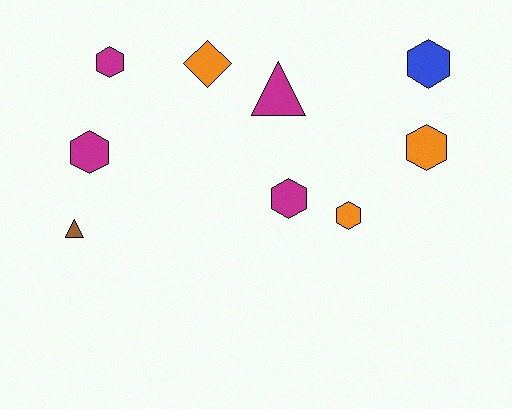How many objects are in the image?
There are 9 objects.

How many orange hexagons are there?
There are 2 orange hexagons.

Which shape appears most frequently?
Hexagon, with 6 objects.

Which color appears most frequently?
Magenta, with 4 objects.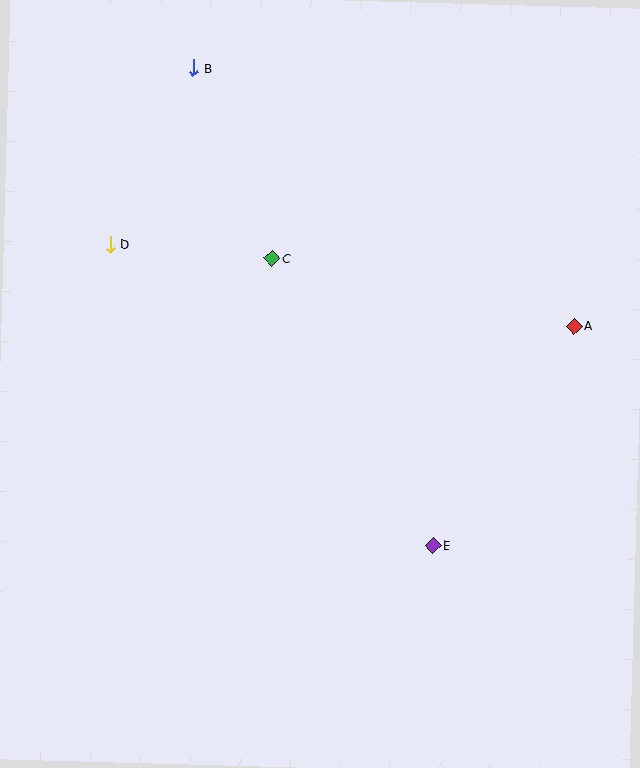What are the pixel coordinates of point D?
Point D is at (110, 244).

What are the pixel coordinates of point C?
Point C is at (272, 259).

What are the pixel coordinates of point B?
Point B is at (194, 68).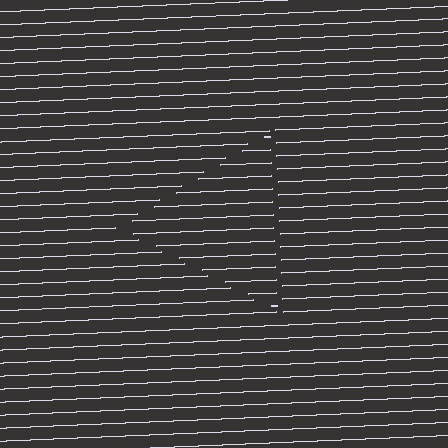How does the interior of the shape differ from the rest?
The interior of the shape contains the same grating, shifted by half a period — the contour is defined by the phase discontinuity where line-ends from the inner and outer gratings abut.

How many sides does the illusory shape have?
3 sides — the line-ends trace a triangle.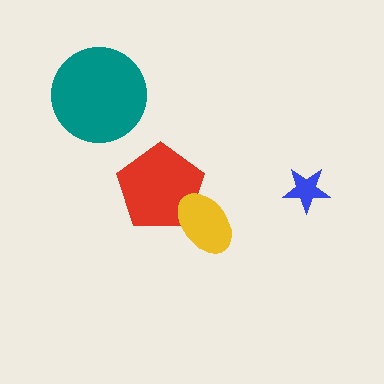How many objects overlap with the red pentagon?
1 object overlaps with the red pentagon.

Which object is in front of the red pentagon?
The yellow ellipse is in front of the red pentagon.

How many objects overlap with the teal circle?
0 objects overlap with the teal circle.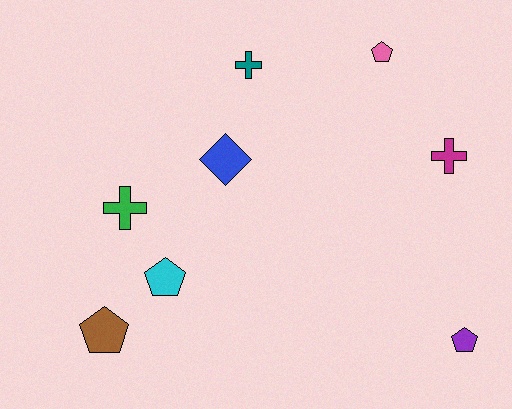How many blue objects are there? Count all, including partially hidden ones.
There is 1 blue object.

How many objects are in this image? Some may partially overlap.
There are 8 objects.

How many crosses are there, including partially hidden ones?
There are 3 crosses.